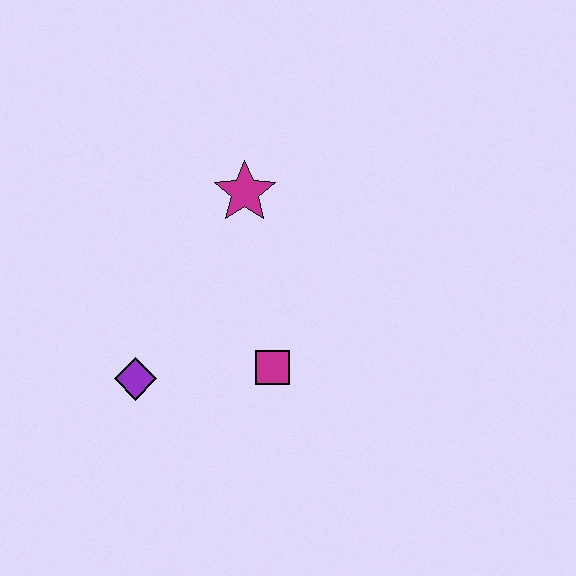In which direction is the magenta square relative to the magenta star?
The magenta square is below the magenta star.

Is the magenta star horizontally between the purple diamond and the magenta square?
Yes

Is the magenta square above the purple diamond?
Yes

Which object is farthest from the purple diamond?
The magenta star is farthest from the purple diamond.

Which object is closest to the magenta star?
The magenta square is closest to the magenta star.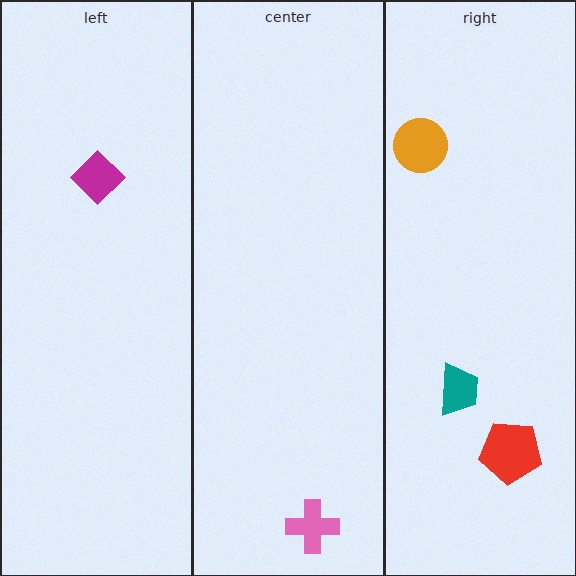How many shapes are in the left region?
1.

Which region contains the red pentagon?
The right region.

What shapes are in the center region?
The pink cross.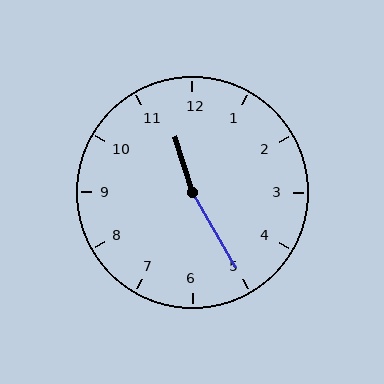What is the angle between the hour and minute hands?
Approximately 168 degrees.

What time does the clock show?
11:25.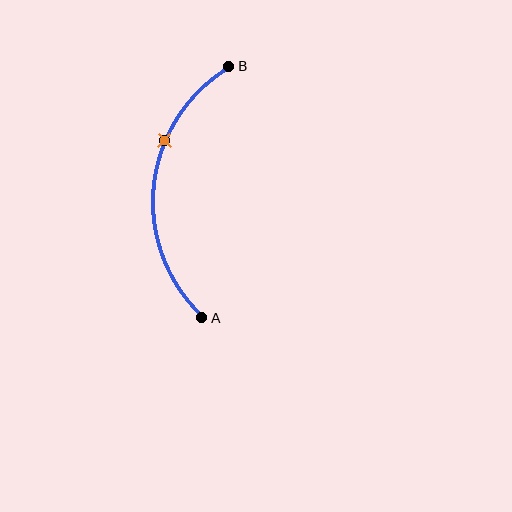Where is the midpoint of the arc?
The arc midpoint is the point on the curve farthest from the straight line joining A and B. It sits to the left of that line.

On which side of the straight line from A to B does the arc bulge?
The arc bulges to the left of the straight line connecting A and B.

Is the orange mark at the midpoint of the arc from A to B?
No. The orange mark lies on the arc but is closer to endpoint B. The arc midpoint would be at the point on the curve equidistant along the arc from both A and B.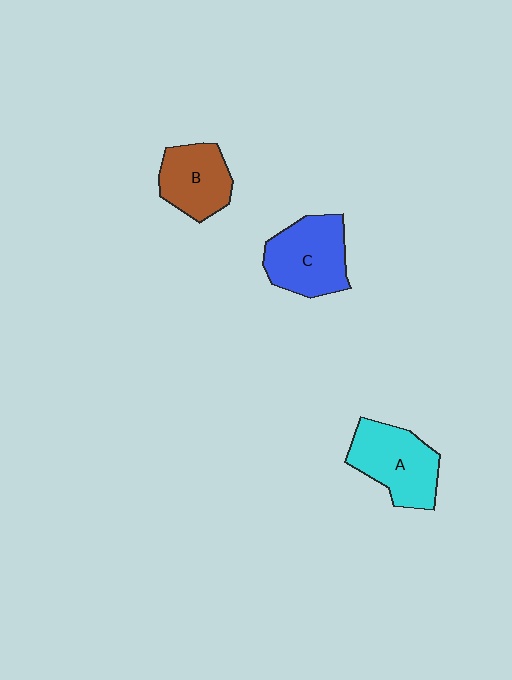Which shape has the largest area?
Shape C (blue).